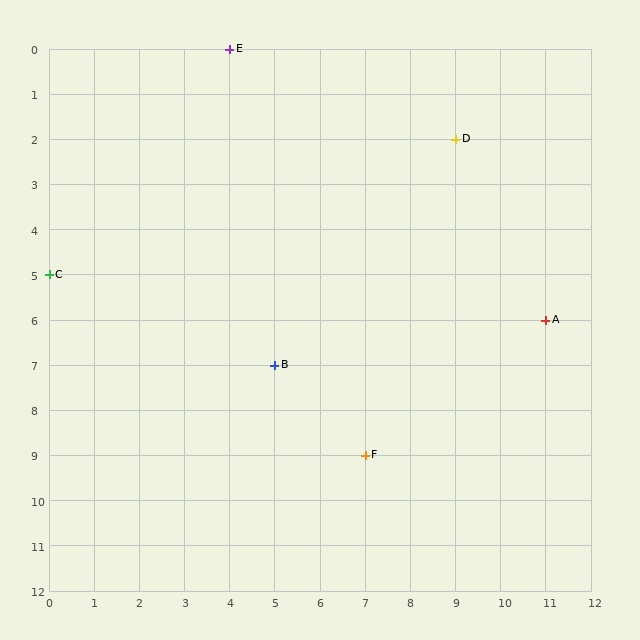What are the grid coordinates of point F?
Point F is at grid coordinates (7, 9).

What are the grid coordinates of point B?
Point B is at grid coordinates (5, 7).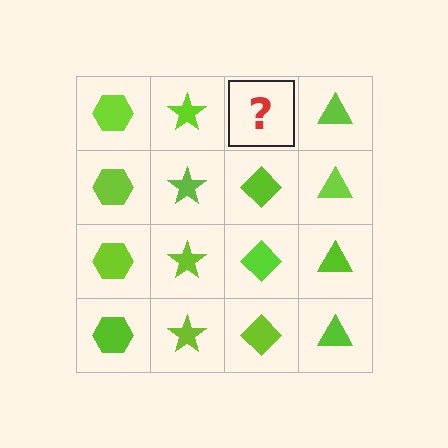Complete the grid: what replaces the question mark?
The question mark should be replaced with a lime diamond.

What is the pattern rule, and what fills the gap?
The rule is that each column has a consistent shape. The gap should be filled with a lime diamond.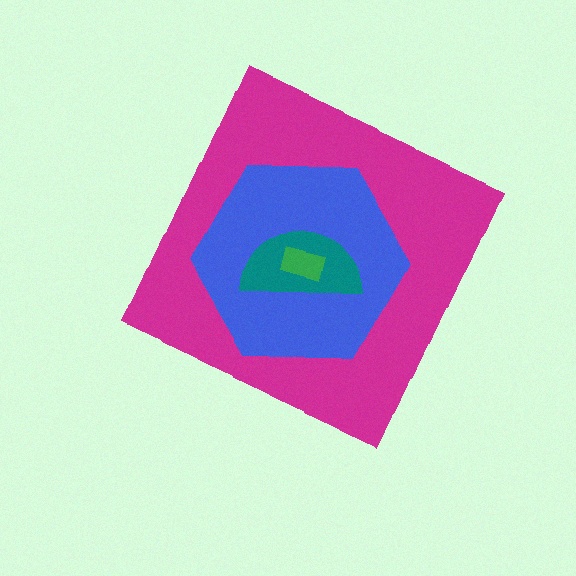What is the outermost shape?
The magenta diamond.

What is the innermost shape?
The green rectangle.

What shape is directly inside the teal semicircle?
The green rectangle.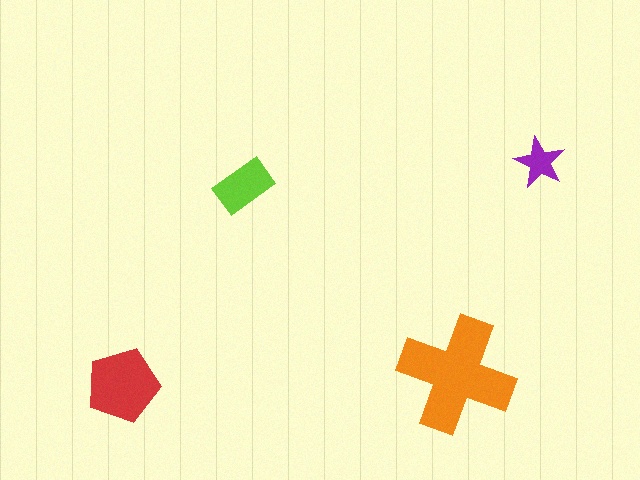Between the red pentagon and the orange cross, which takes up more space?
The orange cross.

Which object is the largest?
The orange cross.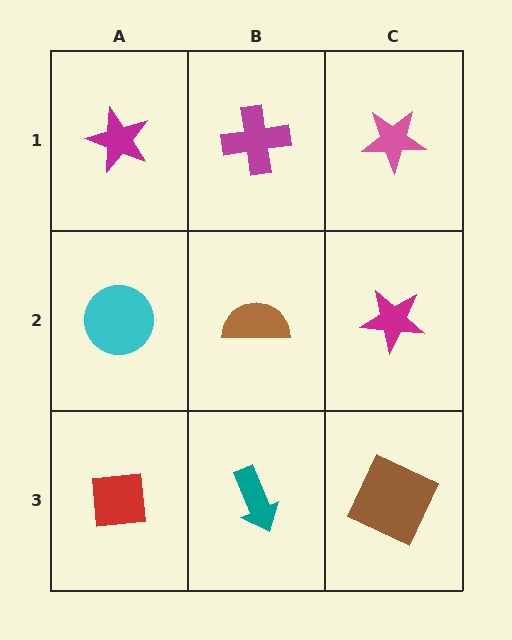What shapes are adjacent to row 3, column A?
A cyan circle (row 2, column A), a teal arrow (row 3, column B).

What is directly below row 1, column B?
A brown semicircle.